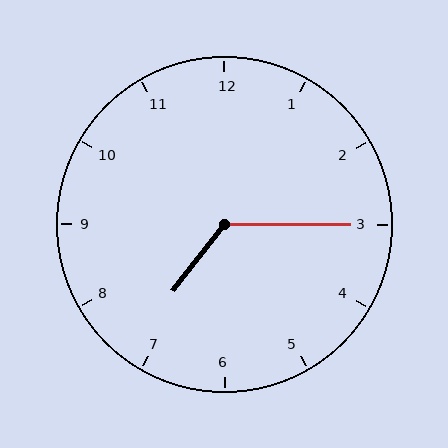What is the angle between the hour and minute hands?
Approximately 128 degrees.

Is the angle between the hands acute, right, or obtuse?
It is obtuse.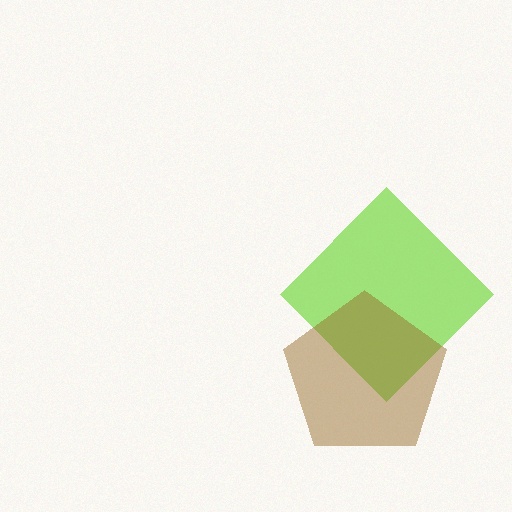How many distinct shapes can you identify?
There are 2 distinct shapes: a lime diamond, a brown pentagon.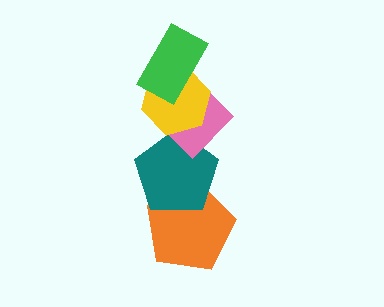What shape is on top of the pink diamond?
The yellow hexagon is on top of the pink diamond.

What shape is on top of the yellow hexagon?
The green rectangle is on top of the yellow hexagon.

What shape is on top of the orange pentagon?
The teal pentagon is on top of the orange pentagon.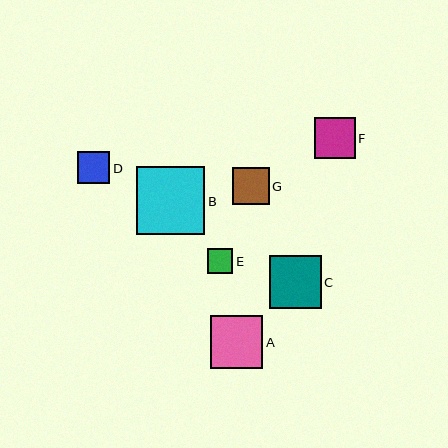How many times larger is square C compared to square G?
Square C is approximately 1.4 times the size of square G.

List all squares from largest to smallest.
From largest to smallest: B, A, C, F, G, D, E.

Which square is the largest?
Square B is the largest with a size of approximately 68 pixels.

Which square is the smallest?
Square E is the smallest with a size of approximately 25 pixels.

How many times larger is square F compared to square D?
Square F is approximately 1.3 times the size of square D.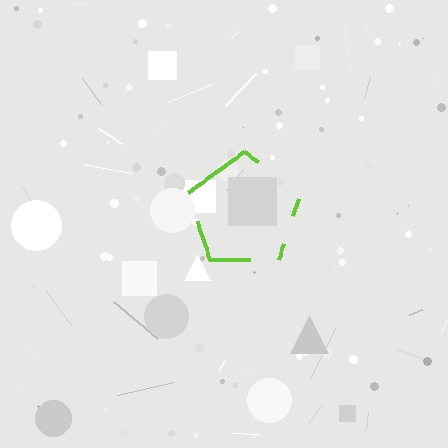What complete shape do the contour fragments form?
The contour fragments form a pentagon.